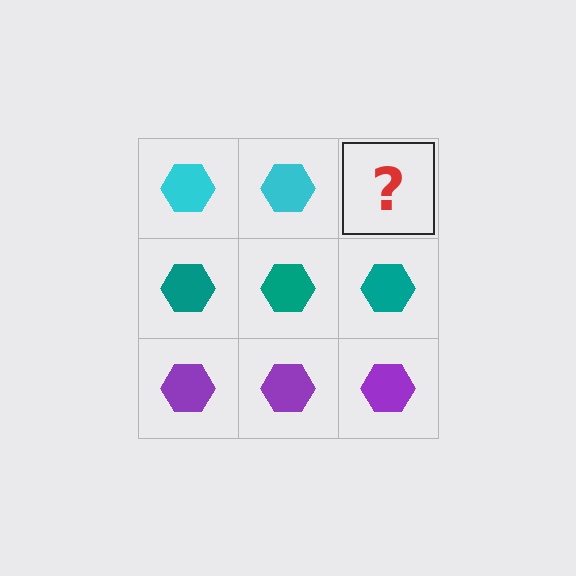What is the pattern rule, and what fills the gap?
The rule is that each row has a consistent color. The gap should be filled with a cyan hexagon.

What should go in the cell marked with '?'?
The missing cell should contain a cyan hexagon.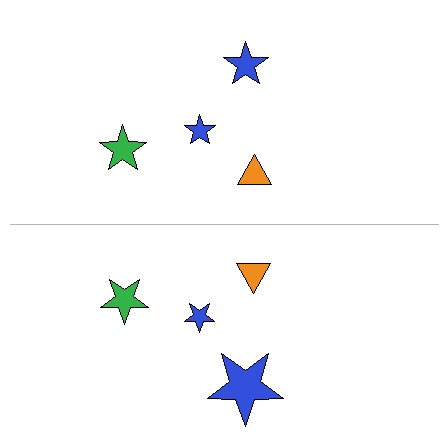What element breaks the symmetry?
The blue star on the bottom side has a different size than its mirror counterpart.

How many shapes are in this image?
There are 8 shapes in this image.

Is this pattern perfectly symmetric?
No, the pattern is not perfectly symmetric. The blue star on the bottom side has a different size than its mirror counterpart.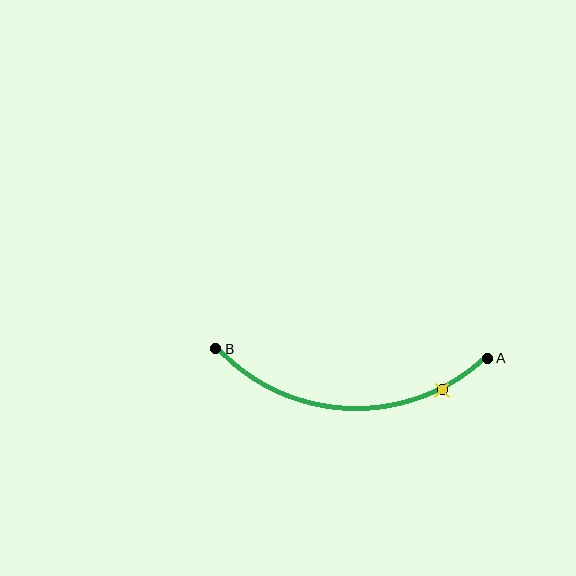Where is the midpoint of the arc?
The arc midpoint is the point on the curve farthest from the straight line joining A and B. It sits below that line.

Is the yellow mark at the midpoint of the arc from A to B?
No. The yellow mark lies on the arc but is closer to endpoint A. The arc midpoint would be at the point on the curve equidistant along the arc from both A and B.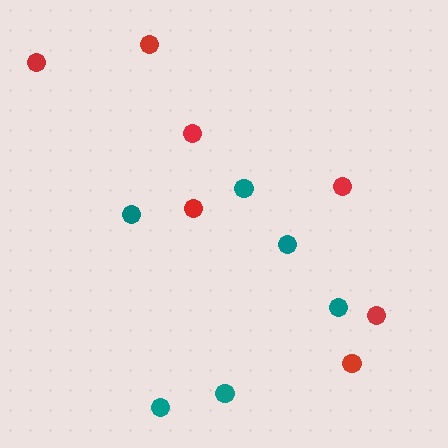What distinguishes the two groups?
There are 2 groups: one group of red circles (7) and one group of teal circles (6).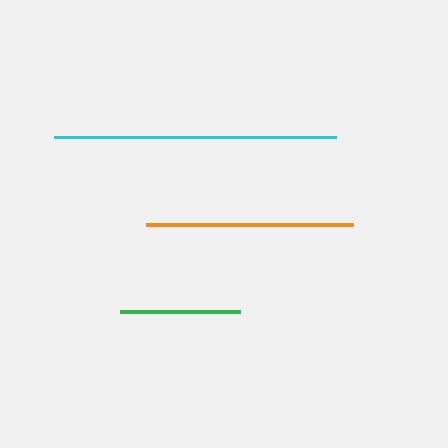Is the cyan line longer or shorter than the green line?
The cyan line is longer than the green line.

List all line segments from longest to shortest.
From longest to shortest: cyan, orange, green.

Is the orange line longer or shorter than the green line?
The orange line is longer than the green line.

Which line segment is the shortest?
The green line is the shortest at approximately 120 pixels.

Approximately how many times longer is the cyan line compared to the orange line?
The cyan line is approximately 1.4 times the length of the orange line.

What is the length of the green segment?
The green segment is approximately 120 pixels long.